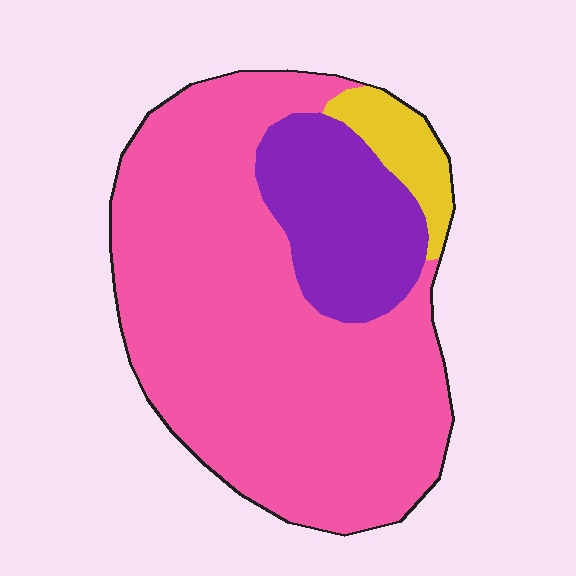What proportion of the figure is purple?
Purple covers 19% of the figure.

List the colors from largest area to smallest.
From largest to smallest: pink, purple, yellow.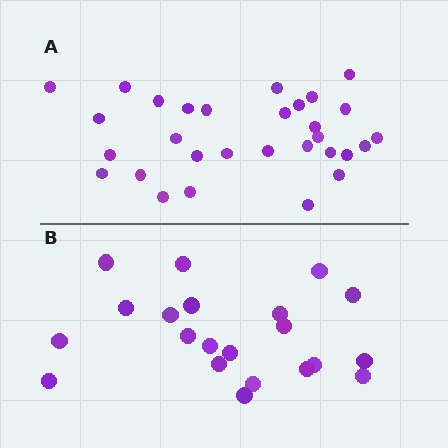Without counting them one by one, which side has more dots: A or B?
Region A (the top region) has more dots.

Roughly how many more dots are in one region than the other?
Region A has roughly 8 or so more dots than region B.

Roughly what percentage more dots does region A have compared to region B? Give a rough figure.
About 45% more.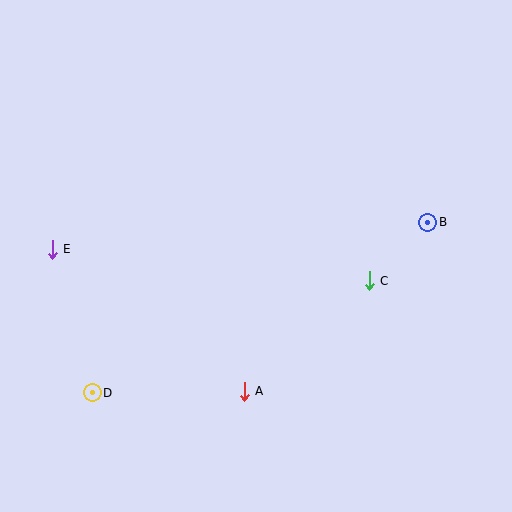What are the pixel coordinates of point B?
Point B is at (428, 222).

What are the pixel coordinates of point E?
Point E is at (52, 249).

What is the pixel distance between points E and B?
The distance between E and B is 377 pixels.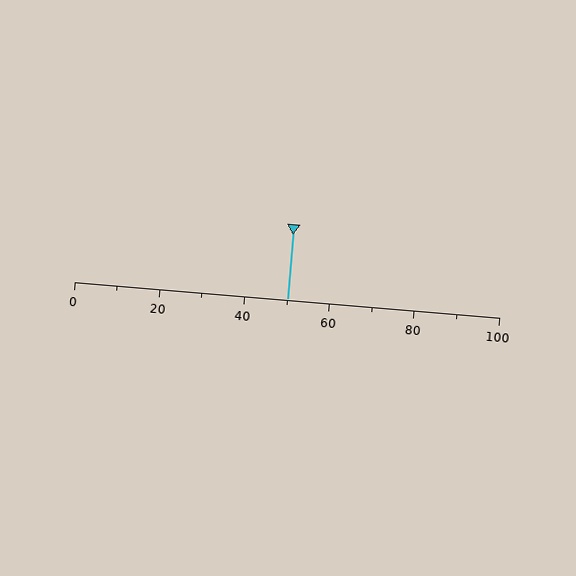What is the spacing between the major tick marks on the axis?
The major ticks are spaced 20 apart.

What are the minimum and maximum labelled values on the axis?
The axis runs from 0 to 100.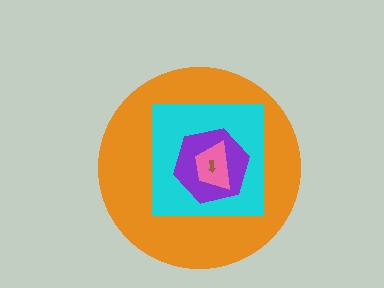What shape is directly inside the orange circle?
The cyan square.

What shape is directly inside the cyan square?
The purple hexagon.